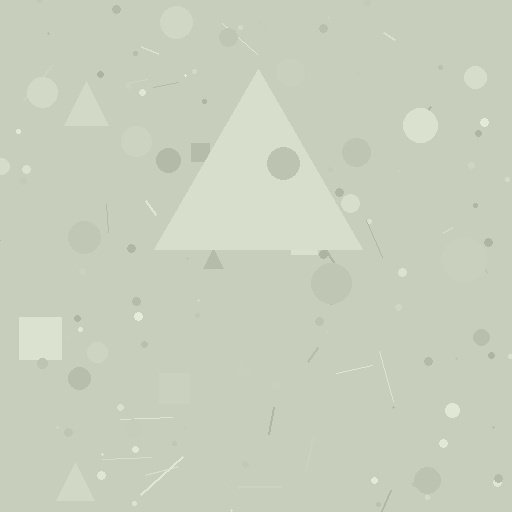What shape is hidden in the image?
A triangle is hidden in the image.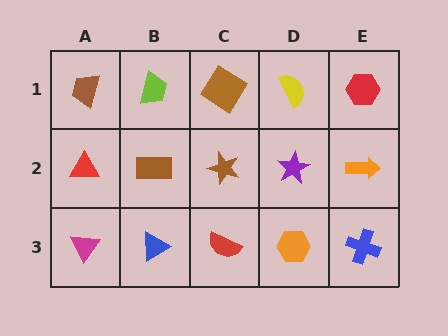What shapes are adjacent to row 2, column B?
A lime trapezoid (row 1, column B), a blue triangle (row 3, column B), a red triangle (row 2, column A), a brown star (row 2, column C).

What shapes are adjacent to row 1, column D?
A purple star (row 2, column D), a brown diamond (row 1, column C), a red hexagon (row 1, column E).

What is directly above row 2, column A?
A brown trapezoid.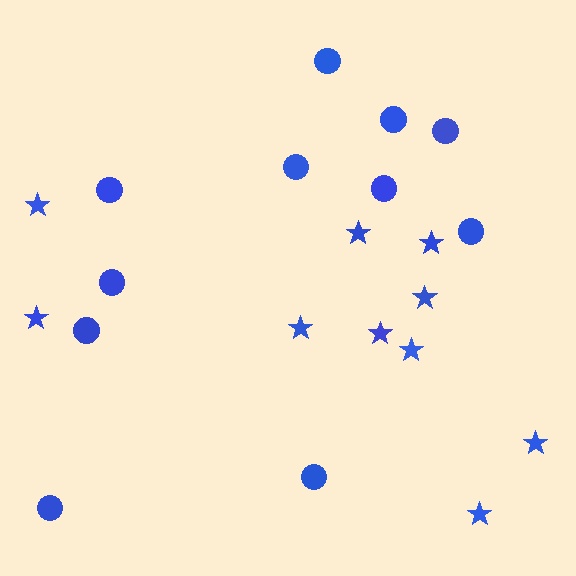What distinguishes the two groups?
There are 2 groups: one group of circles (11) and one group of stars (10).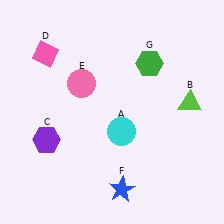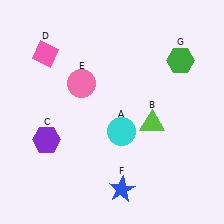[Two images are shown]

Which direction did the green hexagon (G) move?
The green hexagon (G) moved right.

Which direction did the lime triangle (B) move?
The lime triangle (B) moved left.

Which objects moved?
The objects that moved are: the lime triangle (B), the green hexagon (G).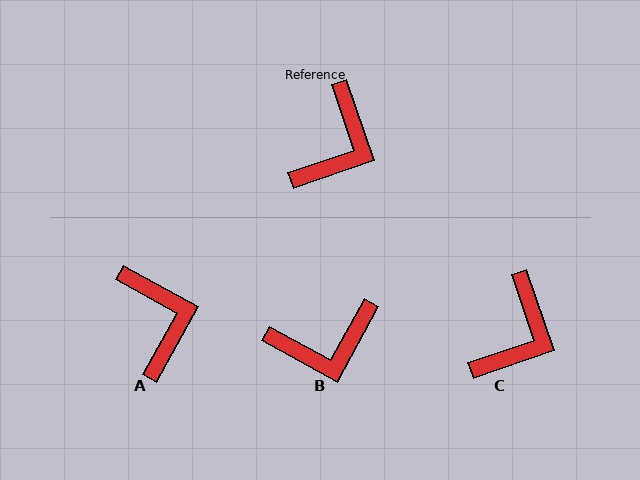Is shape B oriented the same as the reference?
No, it is off by about 48 degrees.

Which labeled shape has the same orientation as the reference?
C.